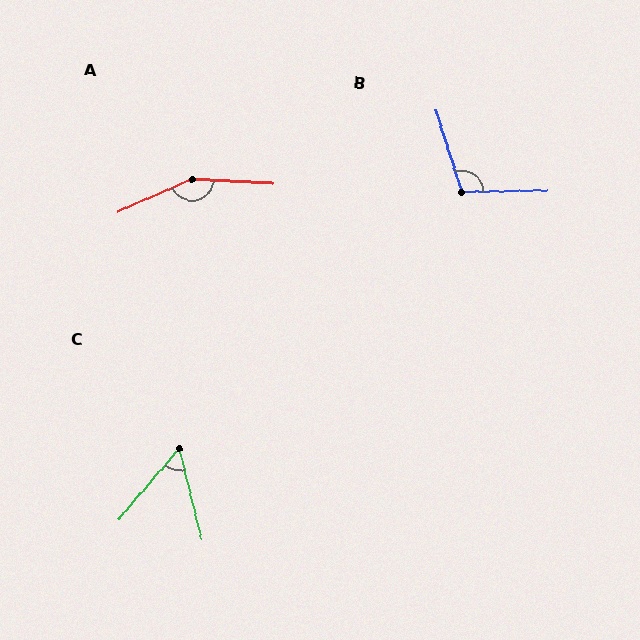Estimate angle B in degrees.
Approximately 106 degrees.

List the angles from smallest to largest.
C (54°), B (106°), A (153°).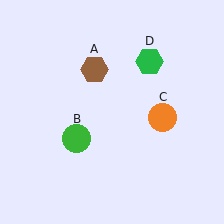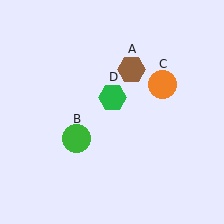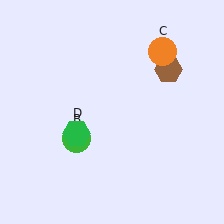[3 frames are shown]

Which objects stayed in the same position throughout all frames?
Green circle (object B) remained stationary.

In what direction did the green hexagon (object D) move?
The green hexagon (object D) moved down and to the left.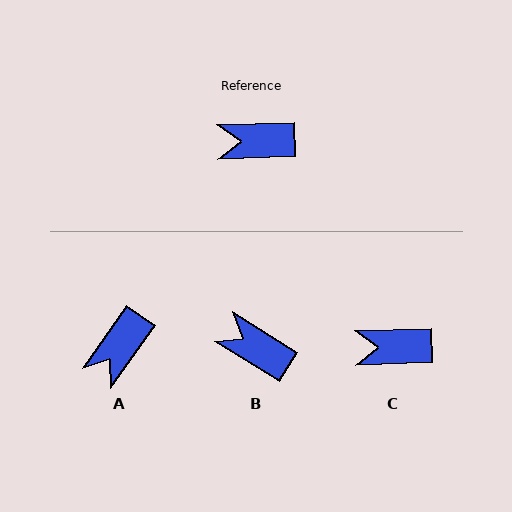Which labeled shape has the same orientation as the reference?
C.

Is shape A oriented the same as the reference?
No, it is off by about 53 degrees.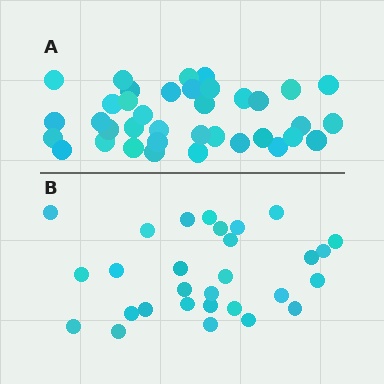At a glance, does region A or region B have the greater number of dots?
Region A (the top region) has more dots.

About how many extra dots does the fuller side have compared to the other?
Region A has roughly 8 or so more dots than region B.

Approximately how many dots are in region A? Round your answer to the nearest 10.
About 40 dots. (The exact count is 37, which rounds to 40.)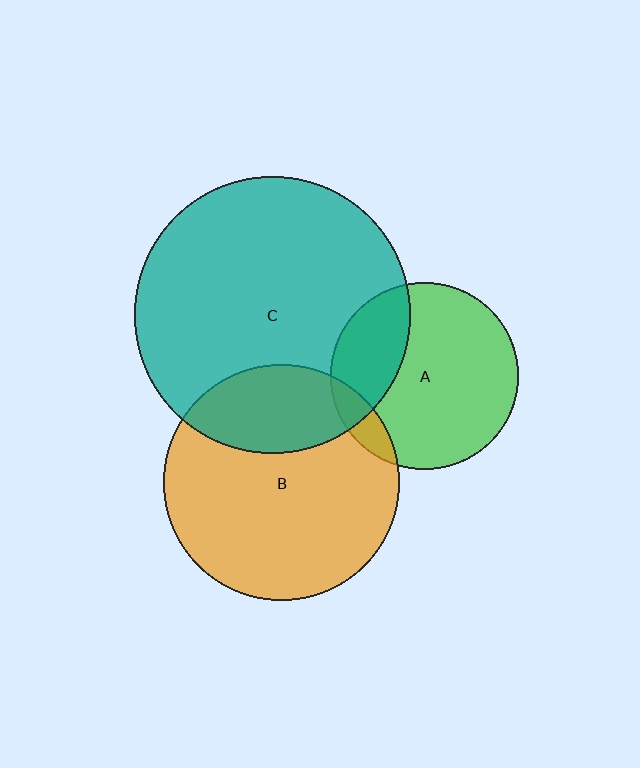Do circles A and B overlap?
Yes.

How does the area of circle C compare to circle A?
Approximately 2.2 times.